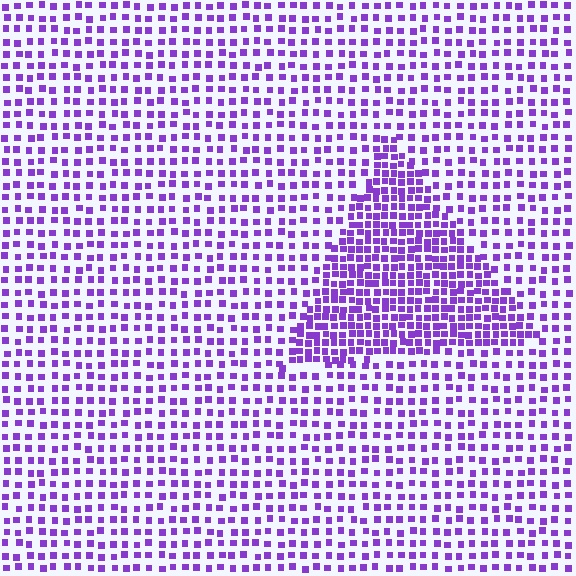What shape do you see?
I see a triangle.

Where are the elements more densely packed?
The elements are more densely packed inside the triangle boundary.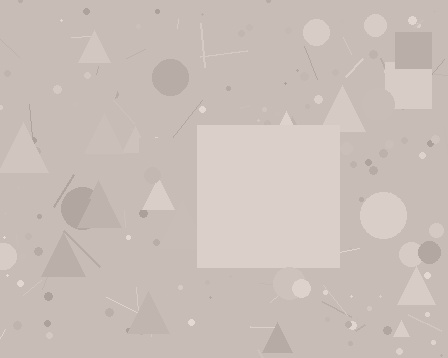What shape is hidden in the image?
A square is hidden in the image.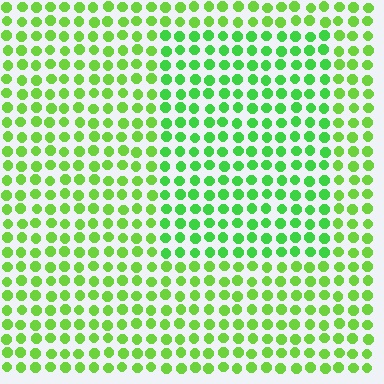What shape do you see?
I see a rectangle.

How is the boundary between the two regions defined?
The boundary is defined purely by a slight shift in hue (about 22 degrees). Spacing, size, and orientation are identical on both sides.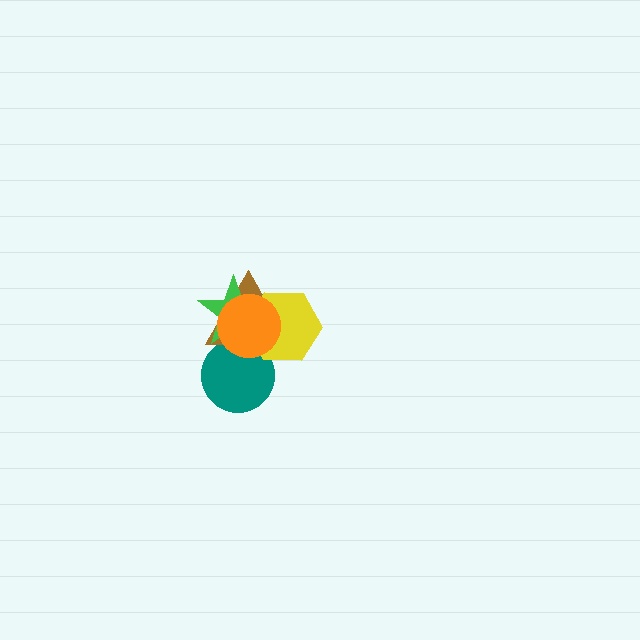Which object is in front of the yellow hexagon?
The orange circle is in front of the yellow hexagon.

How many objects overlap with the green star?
4 objects overlap with the green star.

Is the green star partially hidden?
Yes, it is partially covered by another shape.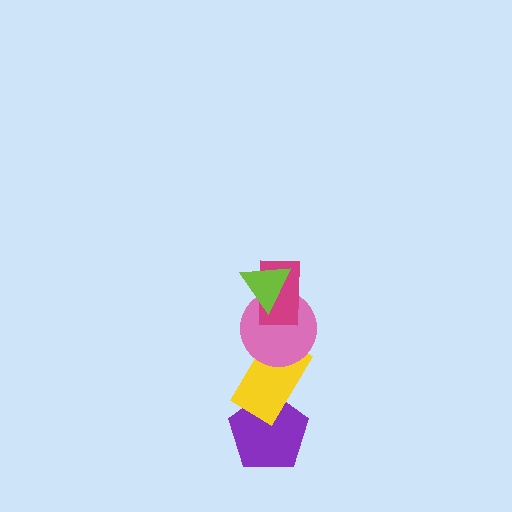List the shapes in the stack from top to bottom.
From top to bottom: the lime triangle, the magenta rectangle, the pink circle, the yellow rectangle, the purple pentagon.